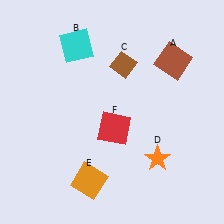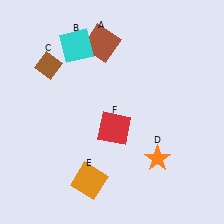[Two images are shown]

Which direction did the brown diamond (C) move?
The brown diamond (C) moved left.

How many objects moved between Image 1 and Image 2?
2 objects moved between the two images.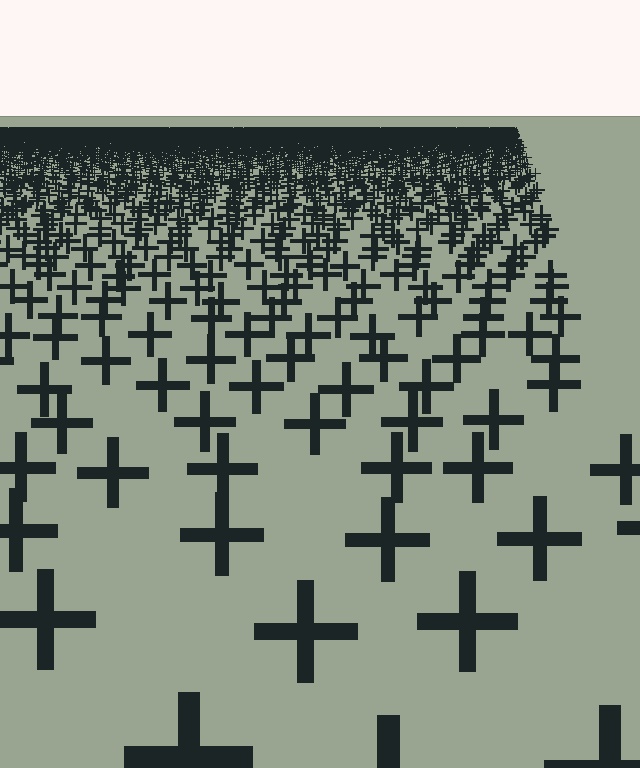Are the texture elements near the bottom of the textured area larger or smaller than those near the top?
Larger. Near the bottom, elements are closer to the viewer and appear at a bigger on-screen size.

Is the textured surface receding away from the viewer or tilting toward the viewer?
The surface is receding away from the viewer. Texture elements get smaller and denser toward the top.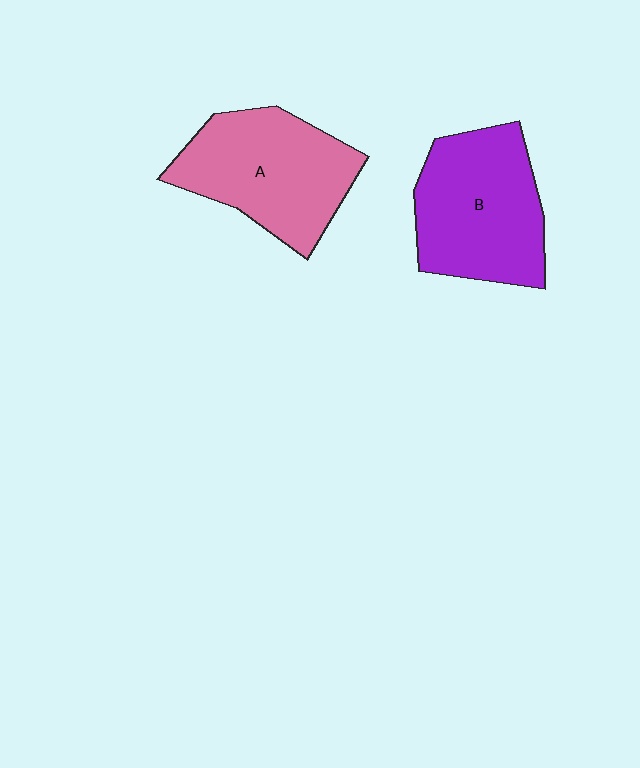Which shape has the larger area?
Shape B (purple).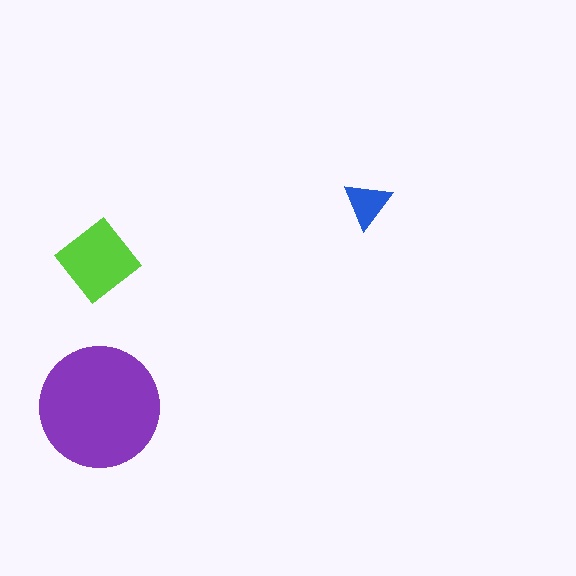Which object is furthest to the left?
The lime diamond is leftmost.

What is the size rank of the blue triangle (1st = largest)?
3rd.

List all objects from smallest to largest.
The blue triangle, the lime diamond, the purple circle.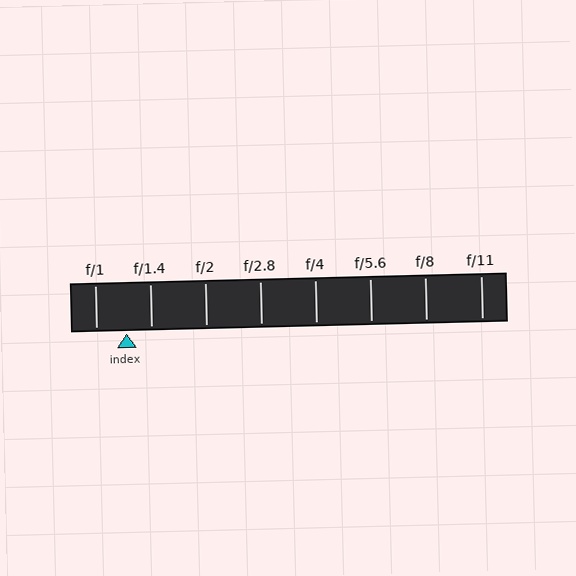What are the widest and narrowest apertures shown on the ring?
The widest aperture shown is f/1 and the narrowest is f/11.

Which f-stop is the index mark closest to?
The index mark is closest to f/1.4.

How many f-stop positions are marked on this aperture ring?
There are 8 f-stop positions marked.